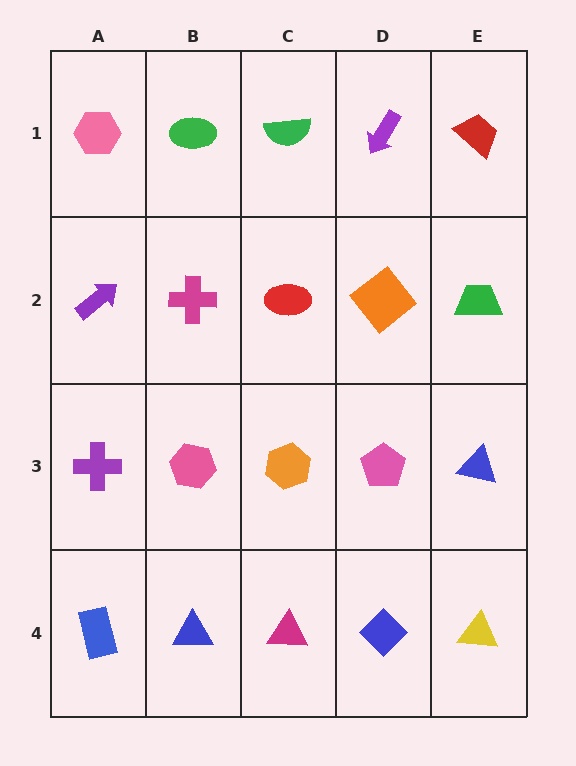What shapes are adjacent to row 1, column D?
An orange diamond (row 2, column D), a green semicircle (row 1, column C), a red trapezoid (row 1, column E).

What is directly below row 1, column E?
A green trapezoid.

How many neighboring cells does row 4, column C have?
3.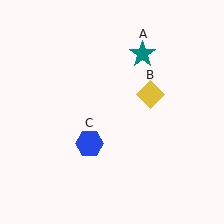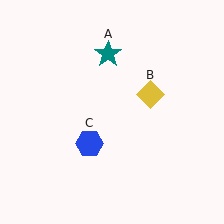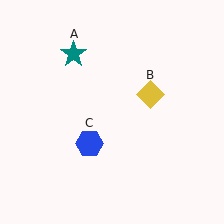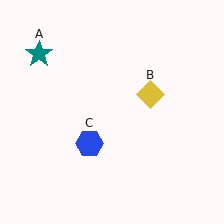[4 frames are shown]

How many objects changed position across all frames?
1 object changed position: teal star (object A).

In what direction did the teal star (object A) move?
The teal star (object A) moved left.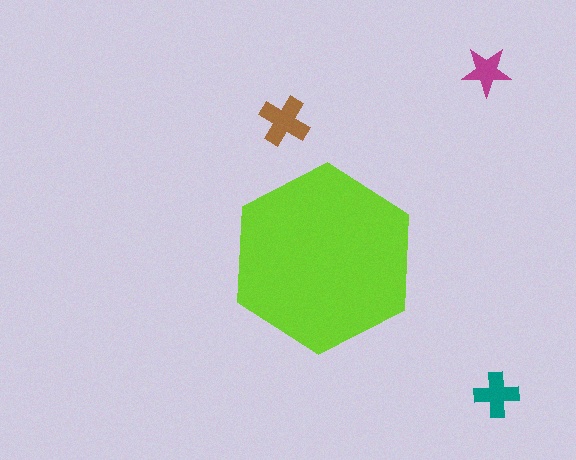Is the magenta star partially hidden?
No, the magenta star is fully visible.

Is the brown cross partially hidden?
No, the brown cross is fully visible.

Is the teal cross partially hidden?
No, the teal cross is fully visible.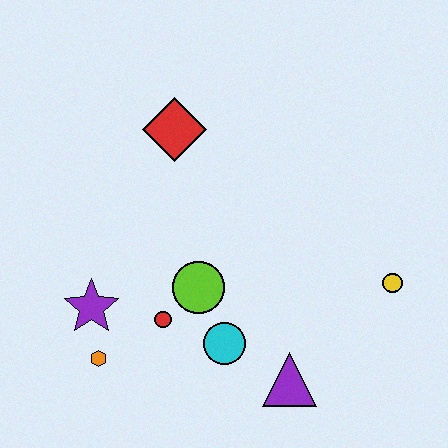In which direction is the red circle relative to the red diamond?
The red circle is below the red diamond.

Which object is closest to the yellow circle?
The purple triangle is closest to the yellow circle.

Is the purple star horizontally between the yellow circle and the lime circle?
No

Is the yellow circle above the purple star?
Yes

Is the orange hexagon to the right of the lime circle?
No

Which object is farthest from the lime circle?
The yellow circle is farthest from the lime circle.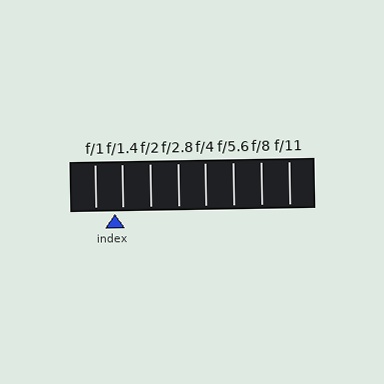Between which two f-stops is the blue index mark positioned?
The index mark is between f/1 and f/1.4.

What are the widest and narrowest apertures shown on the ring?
The widest aperture shown is f/1 and the narrowest is f/11.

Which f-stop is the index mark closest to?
The index mark is closest to f/1.4.